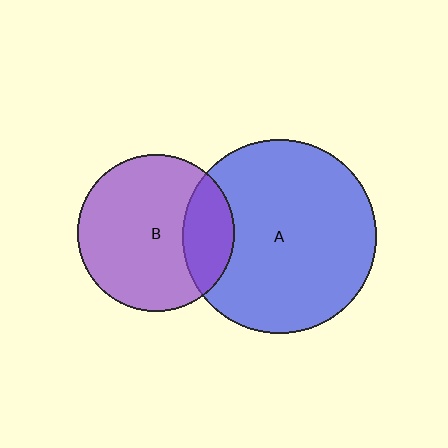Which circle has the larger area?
Circle A (blue).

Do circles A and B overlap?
Yes.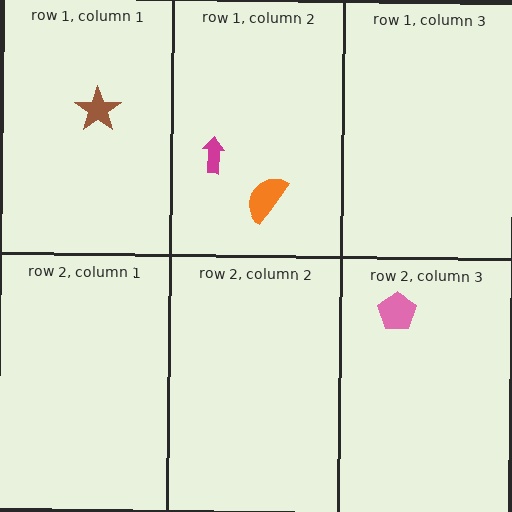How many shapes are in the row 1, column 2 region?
2.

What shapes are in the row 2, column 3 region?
The pink pentagon.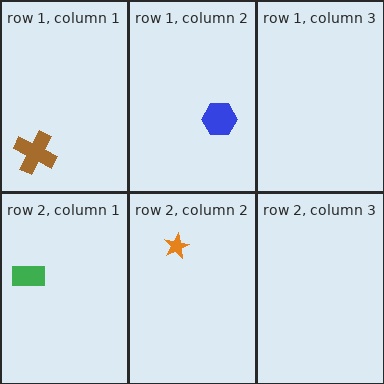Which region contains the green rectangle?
The row 2, column 1 region.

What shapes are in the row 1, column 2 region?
The blue hexagon.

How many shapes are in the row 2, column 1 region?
1.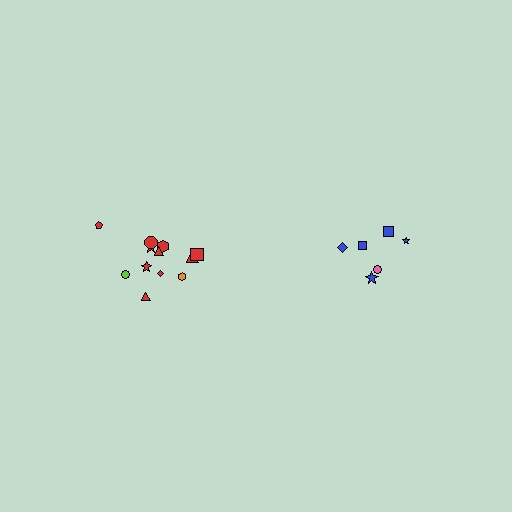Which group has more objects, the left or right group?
The left group.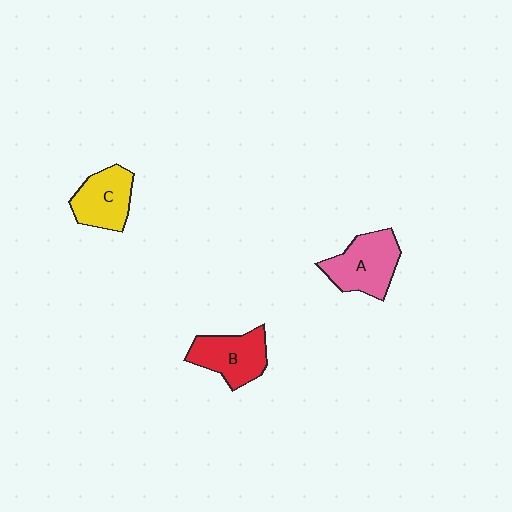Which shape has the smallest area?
Shape C (yellow).